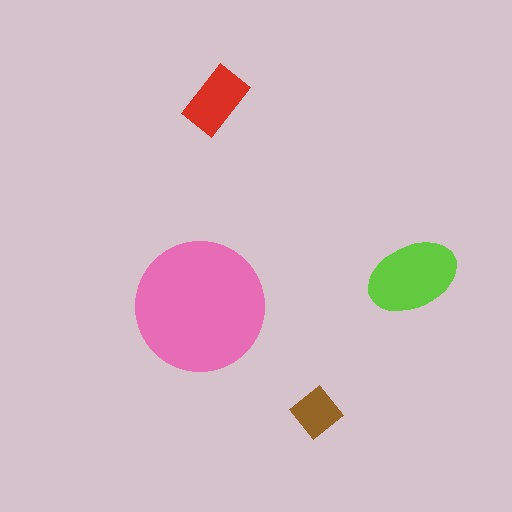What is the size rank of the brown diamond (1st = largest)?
4th.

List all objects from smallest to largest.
The brown diamond, the red rectangle, the lime ellipse, the pink circle.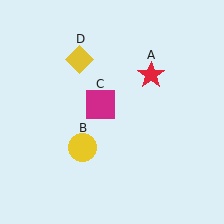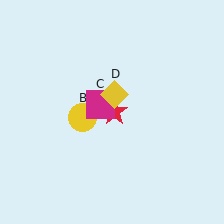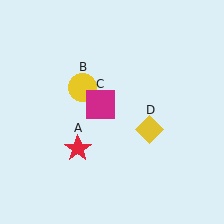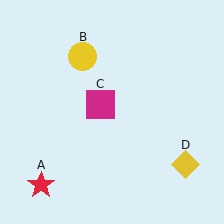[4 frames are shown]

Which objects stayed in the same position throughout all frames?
Magenta square (object C) remained stationary.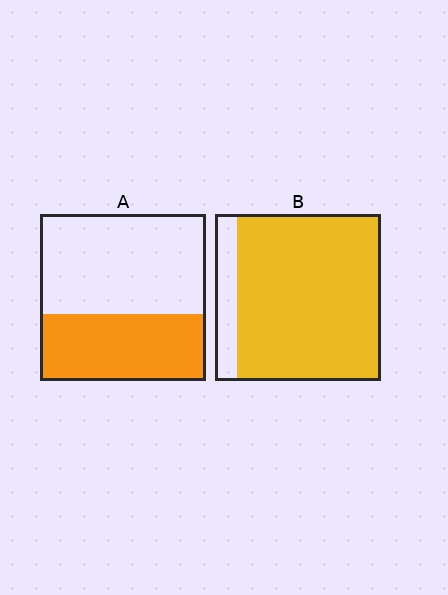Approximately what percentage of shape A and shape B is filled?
A is approximately 40% and B is approximately 85%.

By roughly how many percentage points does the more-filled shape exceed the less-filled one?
By roughly 45 percentage points (B over A).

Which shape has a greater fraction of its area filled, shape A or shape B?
Shape B.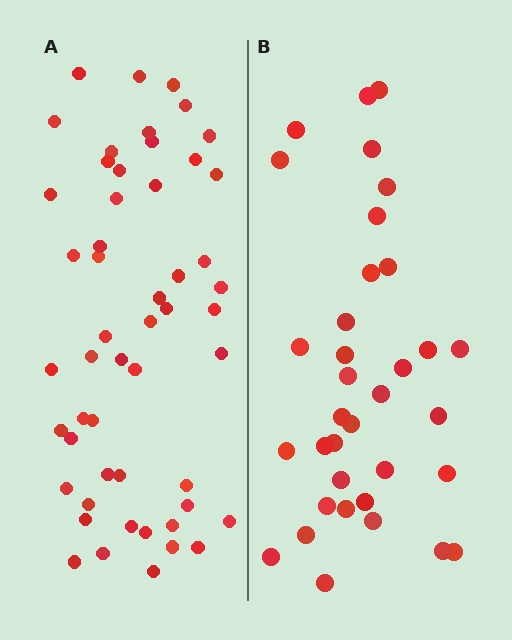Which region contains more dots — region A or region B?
Region A (the left region) has more dots.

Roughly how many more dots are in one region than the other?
Region A has approximately 15 more dots than region B.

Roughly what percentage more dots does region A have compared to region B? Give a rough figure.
About 50% more.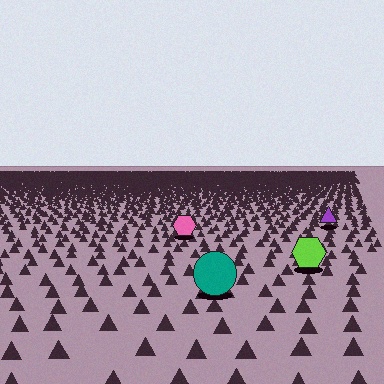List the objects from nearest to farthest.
From nearest to farthest: the teal circle, the lime hexagon, the pink hexagon, the purple triangle.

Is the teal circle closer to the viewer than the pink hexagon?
Yes. The teal circle is closer — you can tell from the texture gradient: the ground texture is coarser near it.